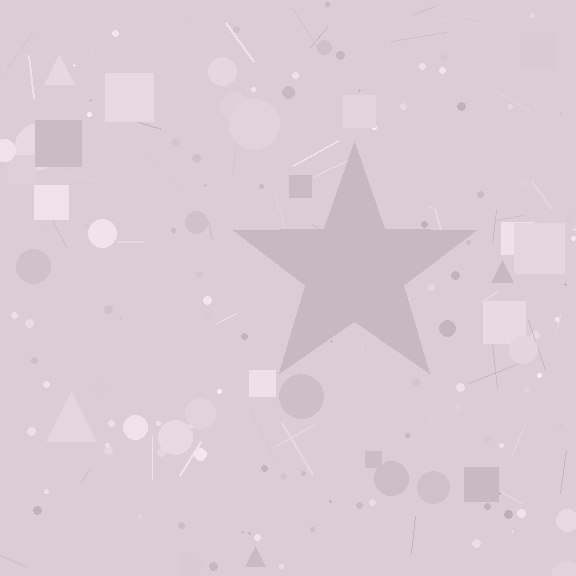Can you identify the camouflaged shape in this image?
The camouflaged shape is a star.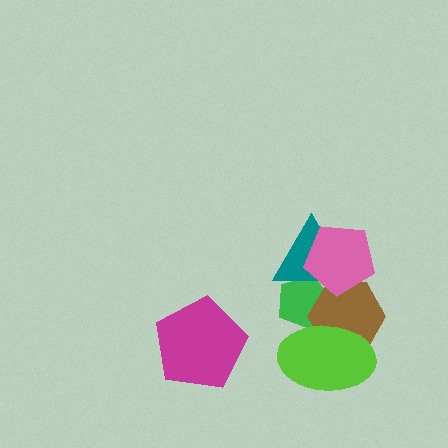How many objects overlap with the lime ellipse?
2 objects overlap with the lime ellipse.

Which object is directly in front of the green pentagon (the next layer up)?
The teal triangle is directly in front of the green pentagon.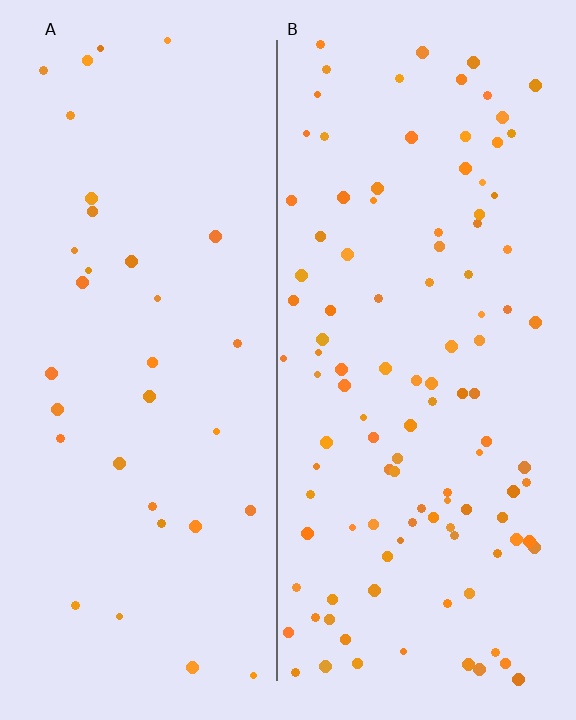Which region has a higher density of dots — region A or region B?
B (the right).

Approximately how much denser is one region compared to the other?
Approximately 3.2× — region B over region A.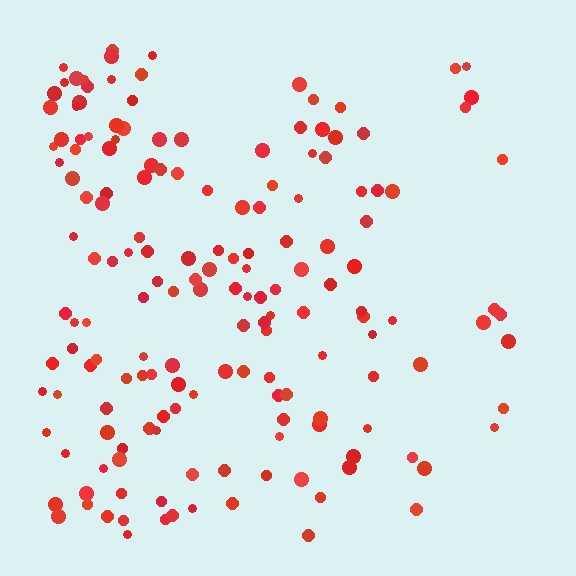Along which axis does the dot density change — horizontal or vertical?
Horizontal.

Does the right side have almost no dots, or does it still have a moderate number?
Still a moderate number, just noticeably fewer than the left.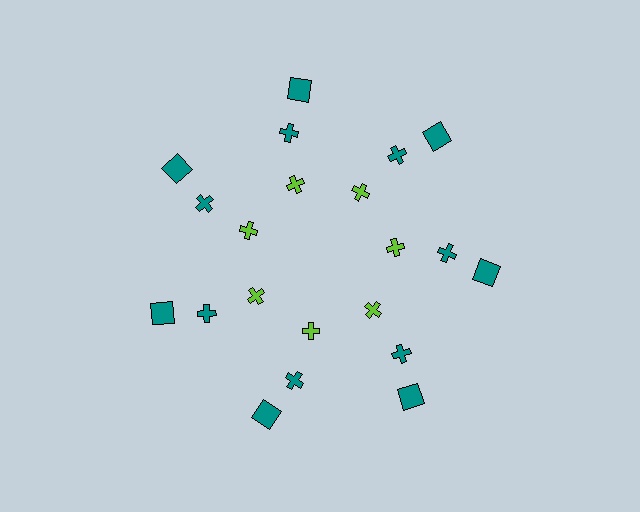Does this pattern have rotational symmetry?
Yes, this pattern has 7-fold rotational symmetry. It looks the same after rotating 51 degrees around the center.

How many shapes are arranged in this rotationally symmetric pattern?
There are 21 shapes, arranged in 7 groups of 3.